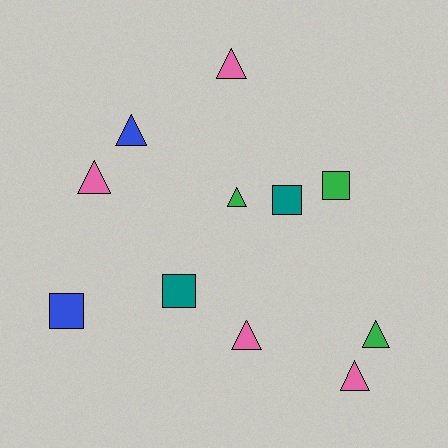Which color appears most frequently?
Pink, with 4 objects.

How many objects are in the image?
There are 11 objects.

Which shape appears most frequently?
Triangle, with 7 objects.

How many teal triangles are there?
There are no teal triangles.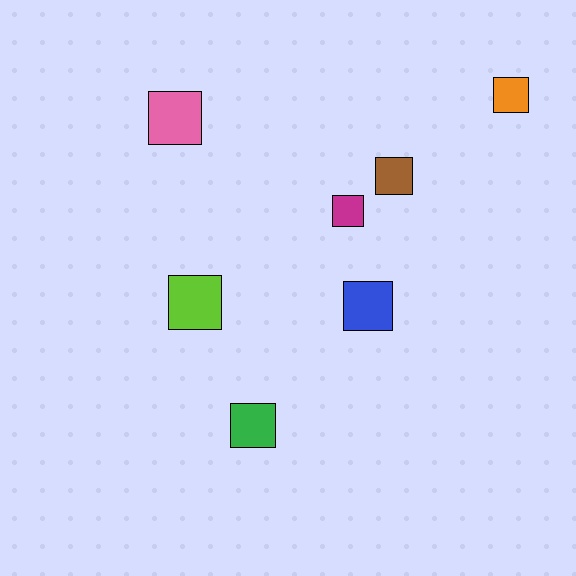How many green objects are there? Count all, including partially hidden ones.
There is 1 green object.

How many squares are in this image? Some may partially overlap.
There are 7 squares.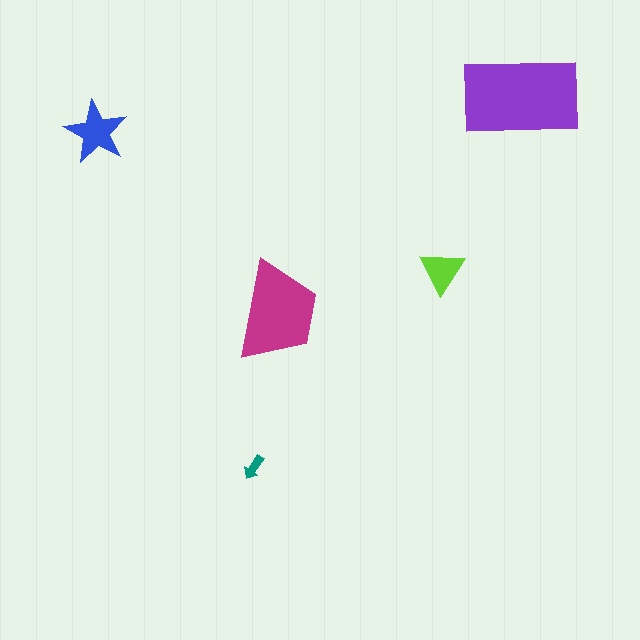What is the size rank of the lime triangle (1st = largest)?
4th.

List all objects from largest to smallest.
The purple rectangle, the magenta trapezoid, the blue star, the lime triangle, the teal arrow.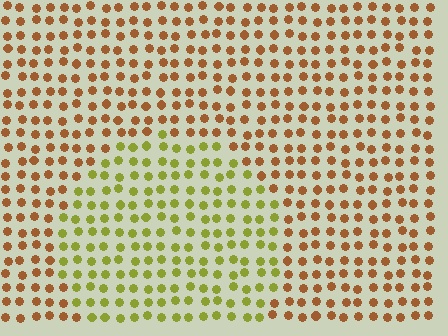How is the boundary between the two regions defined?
The boundary is defined purely by a slight shift in hue (about 48 degrees). Spacing, size, and orientation are identical on both sides.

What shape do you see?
I see a circle.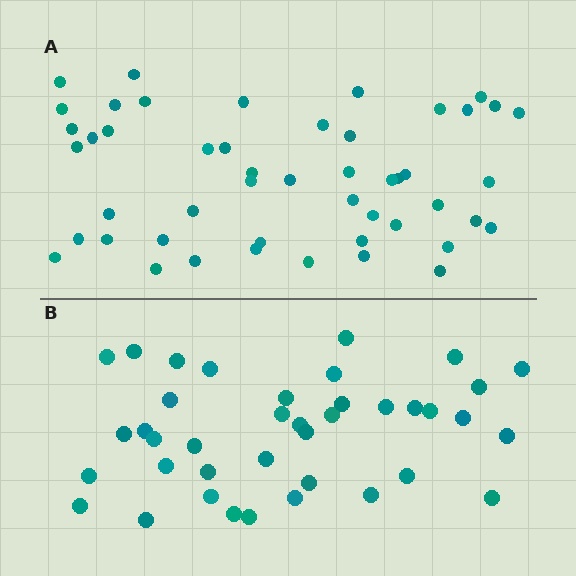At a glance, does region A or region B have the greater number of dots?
Region A (the top region) has more dots.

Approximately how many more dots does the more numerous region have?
Region A has roughly 10 or so more dots than region B.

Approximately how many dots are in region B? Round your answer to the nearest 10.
About 40 dots. (The exact count is 39, which rounds to 40.)